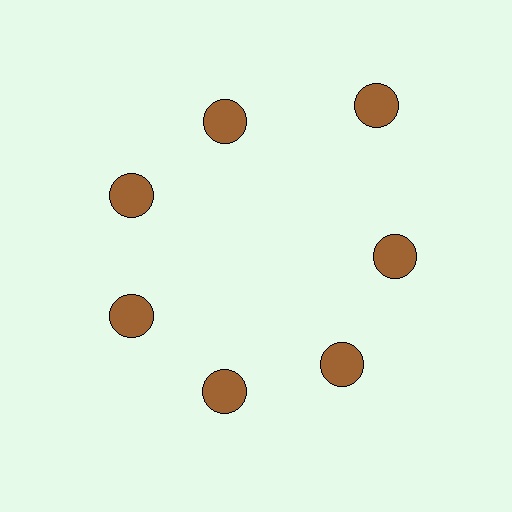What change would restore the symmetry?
The symmetry would be restored by moving it inward, back onto the ring so that all 7 circles sit at equal angles and equal distance from the center.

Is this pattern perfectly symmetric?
No. The 7 brown circles are arranged in a ring, but one element near the 1 o'clock position is pushed outward from the center, breaking the 7-fold rotational symmetry.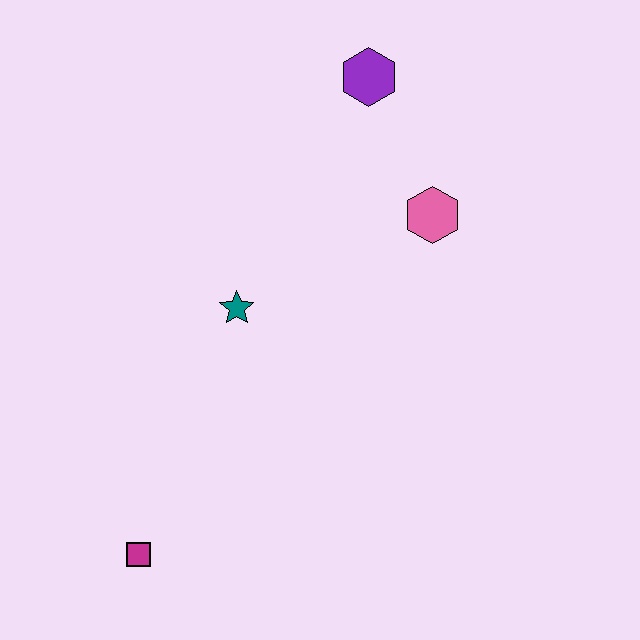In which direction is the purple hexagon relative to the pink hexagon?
The purple hexagon is above the pink hexagon.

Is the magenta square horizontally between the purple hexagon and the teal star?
No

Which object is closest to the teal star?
The pink hexagon is closest to the teal star.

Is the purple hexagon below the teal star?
No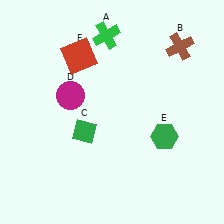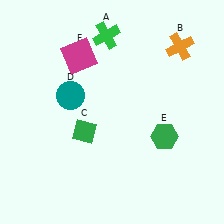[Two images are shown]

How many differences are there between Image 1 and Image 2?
There are 3 differences between the two images.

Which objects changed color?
B changed from brown to orange. D changed from magenta to teal. F changed from red to magenta.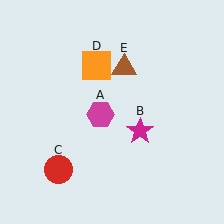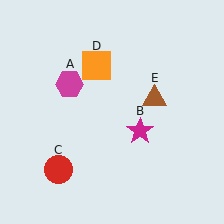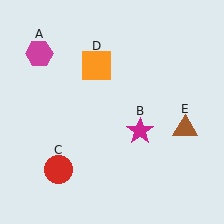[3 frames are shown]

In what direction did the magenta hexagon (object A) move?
The magenta hexagon (object A) moved up and to the left.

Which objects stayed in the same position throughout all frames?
Magenta star (object B) and red circle (object C) and orange square (object D) remained stationary.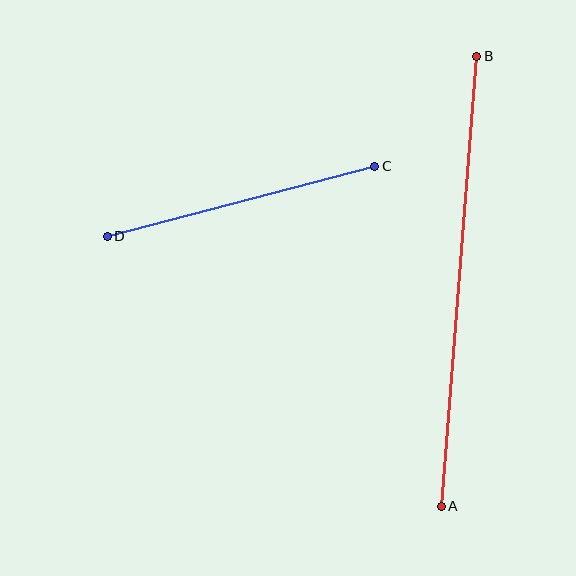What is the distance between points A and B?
The distance is approximately 452 pixels.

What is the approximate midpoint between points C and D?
The midpoint is at approximately (241, 201) pixels.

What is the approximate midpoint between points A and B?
The midpoint is at approximately (459, 281) pixels.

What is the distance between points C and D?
The distance is approximately 277 pixels.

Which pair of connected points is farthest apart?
Points A and B are farthest apart.